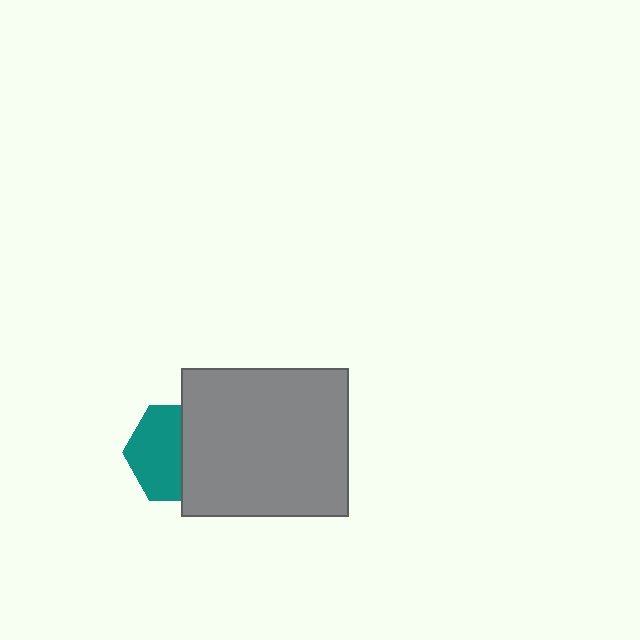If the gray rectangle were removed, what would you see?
You would see the complete teal hexagon.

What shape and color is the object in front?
The object in front is a gray rectangle.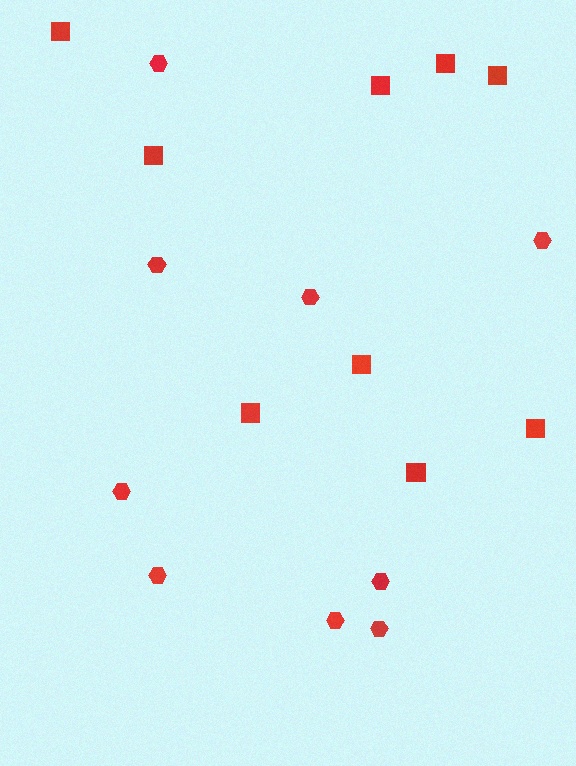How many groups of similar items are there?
There are 2 groups: one group of squares (9) and one group of hexagons (9).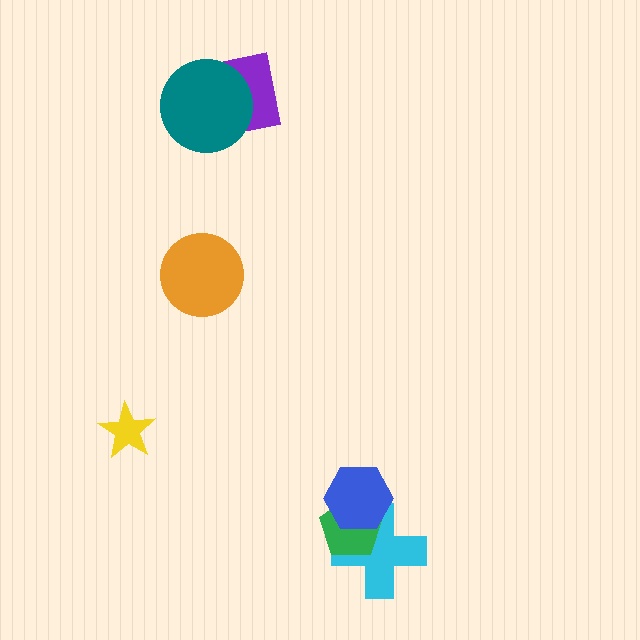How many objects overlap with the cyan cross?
2 objects overlap with the cyan cross.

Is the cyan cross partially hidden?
Yes, it is partially covered by another shape.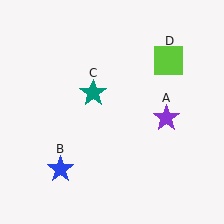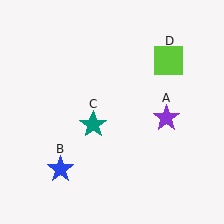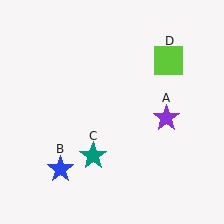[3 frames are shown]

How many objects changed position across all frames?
1 object changed position: teal star (object C).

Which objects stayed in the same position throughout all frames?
Purple star (object A) and blue star (object B) and lime square (object D) remained stationary.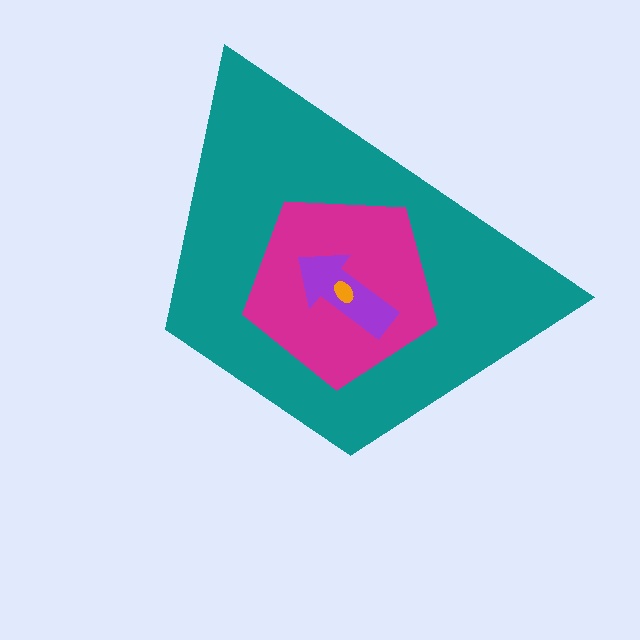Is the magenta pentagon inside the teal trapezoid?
Yes.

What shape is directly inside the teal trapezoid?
The magenta pentagon.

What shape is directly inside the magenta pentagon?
The purple arrow.